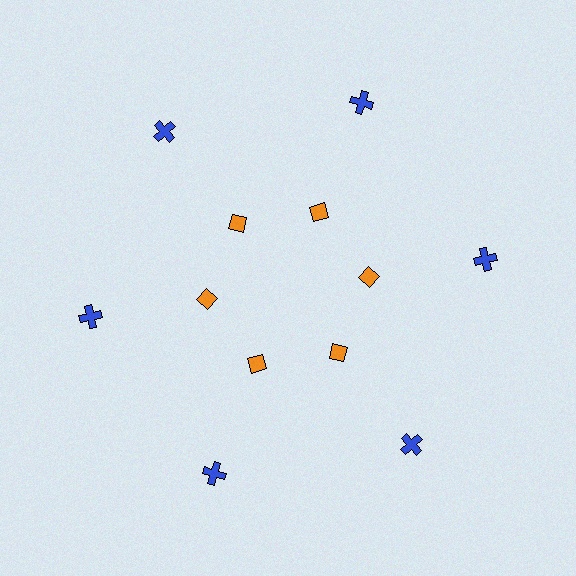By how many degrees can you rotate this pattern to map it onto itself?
The pattern maps onto itself every 60 degrees of rotation.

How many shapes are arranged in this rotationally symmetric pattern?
There are 12 shapes, arranged in 6 groups of 2.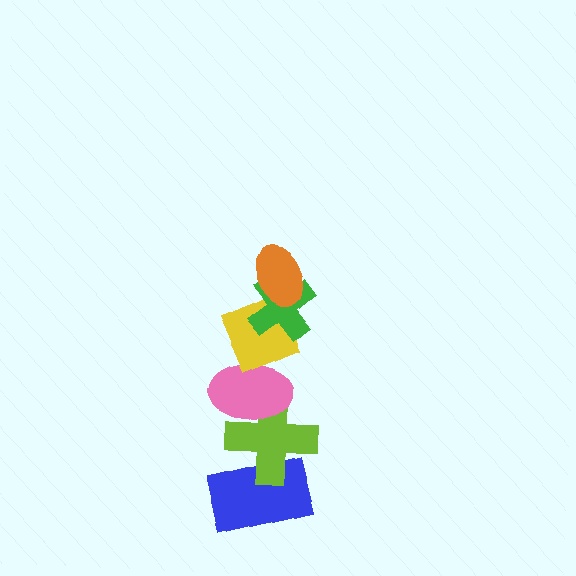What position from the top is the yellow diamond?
The yellow diamond is 3rd from the top.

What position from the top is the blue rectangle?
The blue rectangle is 6th from the top.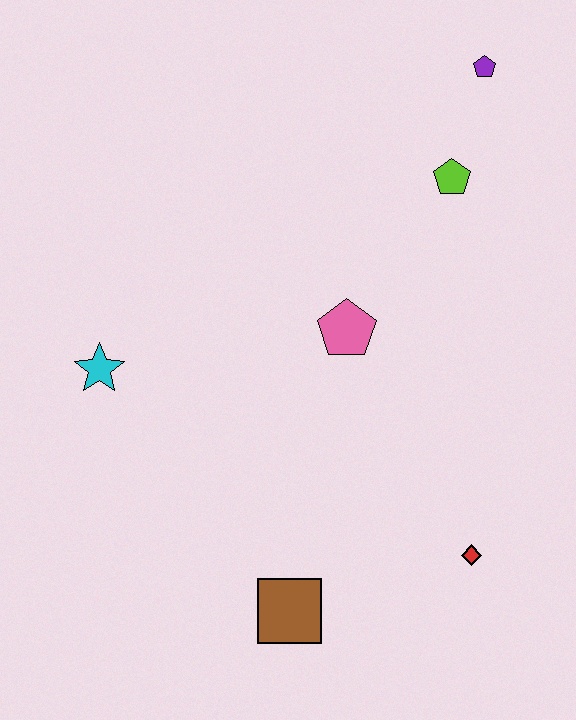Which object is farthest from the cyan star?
The purple pentagon is farthest from the cyan star.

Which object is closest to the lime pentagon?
The purple pentagon is closest to the lime pentagon.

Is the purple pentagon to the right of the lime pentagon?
Yes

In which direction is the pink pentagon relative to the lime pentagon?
The pink pentagon is below the lime pentagon.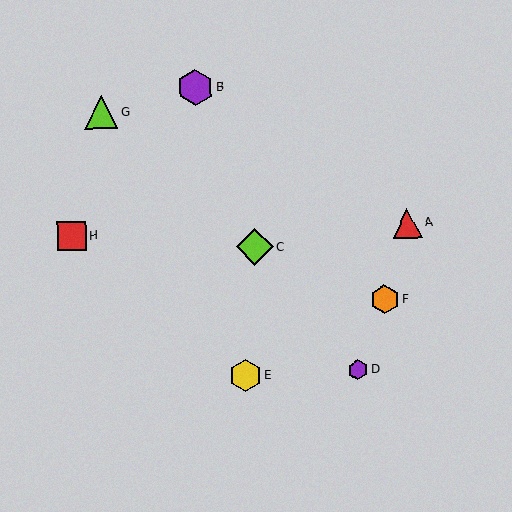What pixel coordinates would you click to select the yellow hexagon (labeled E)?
Click at (245, 375) to select the yellow hexagon E.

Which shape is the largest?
The lime diamond (labeled C) is the largest.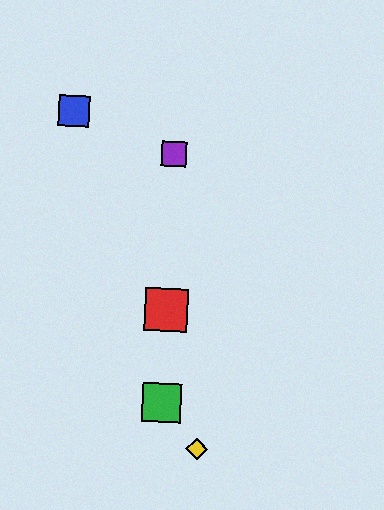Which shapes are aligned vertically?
The red square, the green square, the purple square are aligned vertically.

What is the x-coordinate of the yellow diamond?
The yellow diamond is at x≈197.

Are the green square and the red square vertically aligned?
Yes, both are at x≈162.